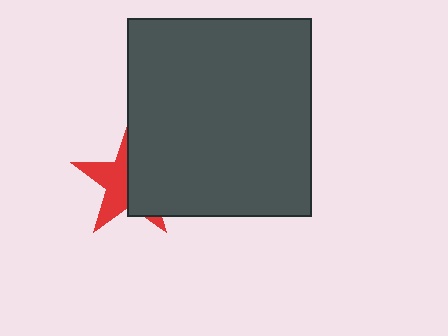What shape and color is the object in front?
The object in front is a dark gray rectangle.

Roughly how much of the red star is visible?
About half of it is visible (roughly 48%).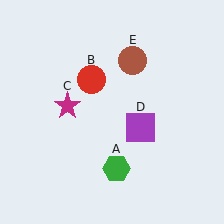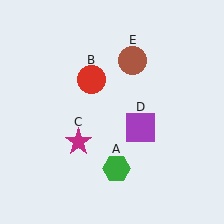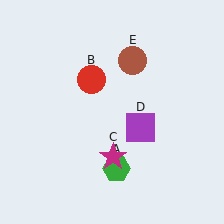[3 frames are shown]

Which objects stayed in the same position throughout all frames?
Green hexagon (object A) and red circle (object B) and purple square (object D) and brown circle (object E) remained stationary.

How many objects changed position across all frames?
1 object changed position: magenta star (object C).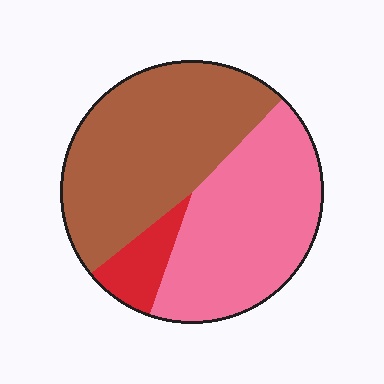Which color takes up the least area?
Red, at roughly 10%.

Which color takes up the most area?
Brown, at roughly 50%.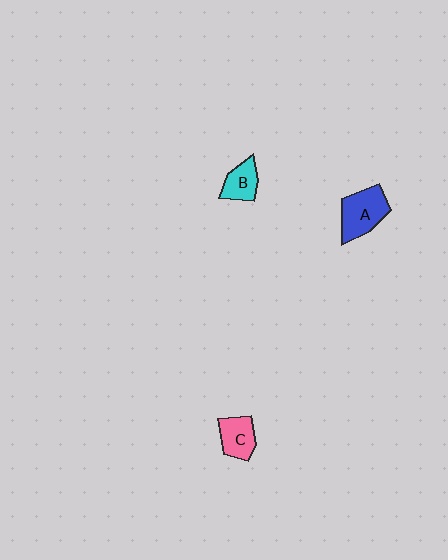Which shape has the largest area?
Shape A (blue).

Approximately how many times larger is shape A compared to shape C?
Approximately 1.4 times.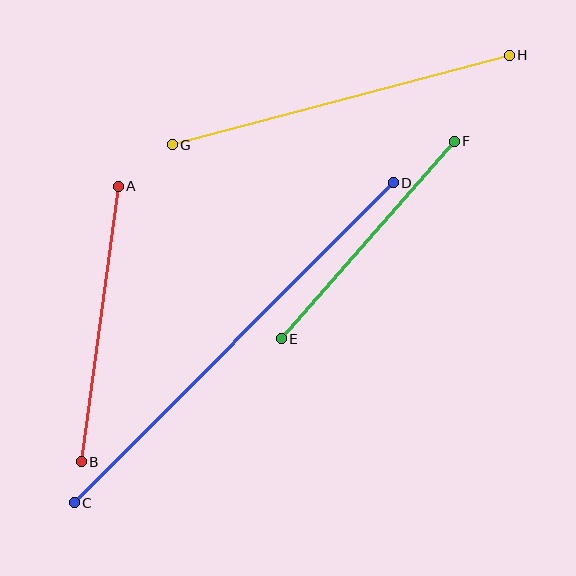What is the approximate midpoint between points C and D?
The midpoint is at approximately (234, 343) pixels.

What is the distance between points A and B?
The distance is approximately 278 pixels.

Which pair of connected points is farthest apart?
Points C and D are farthest apart.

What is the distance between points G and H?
The distance is approximately 348 pixels.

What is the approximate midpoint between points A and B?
The midpoint is at approximately (100, 324) pixels.